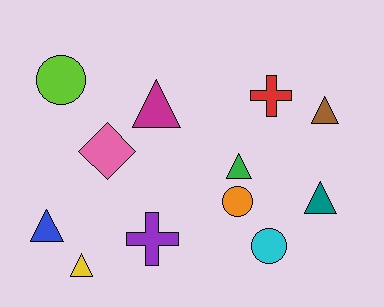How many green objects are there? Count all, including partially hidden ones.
There is 1 green object.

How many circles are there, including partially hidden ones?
There are 3 circles.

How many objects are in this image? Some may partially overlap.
There are 12 objects.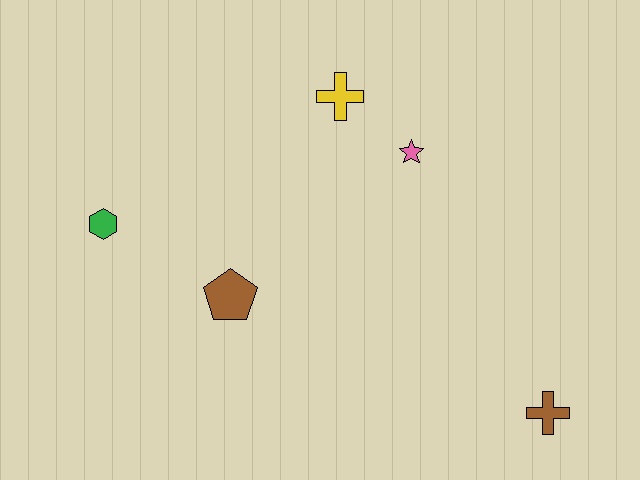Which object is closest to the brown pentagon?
The green hexagon is closest to the brown pentagon.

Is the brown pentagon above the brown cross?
Yes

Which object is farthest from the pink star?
The green hexagon is farthest from the pink star.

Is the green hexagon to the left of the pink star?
Yes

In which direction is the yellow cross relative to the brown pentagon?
The yellow cross is above the brown pentagon.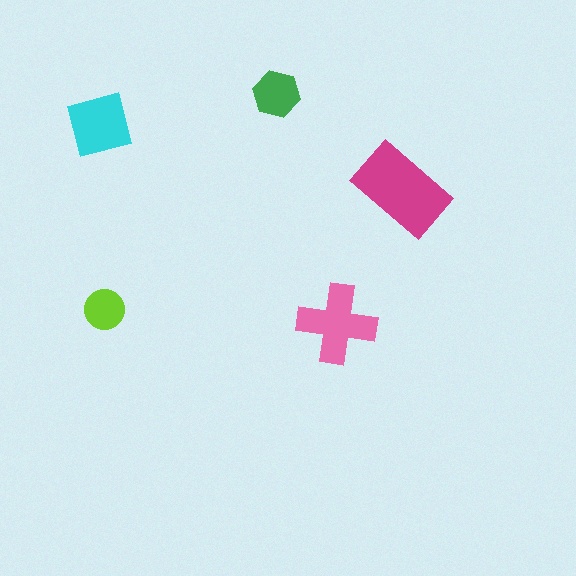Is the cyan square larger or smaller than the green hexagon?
Larger.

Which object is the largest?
The magenta rectangle.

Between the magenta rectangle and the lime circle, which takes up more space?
The magenta rectangle.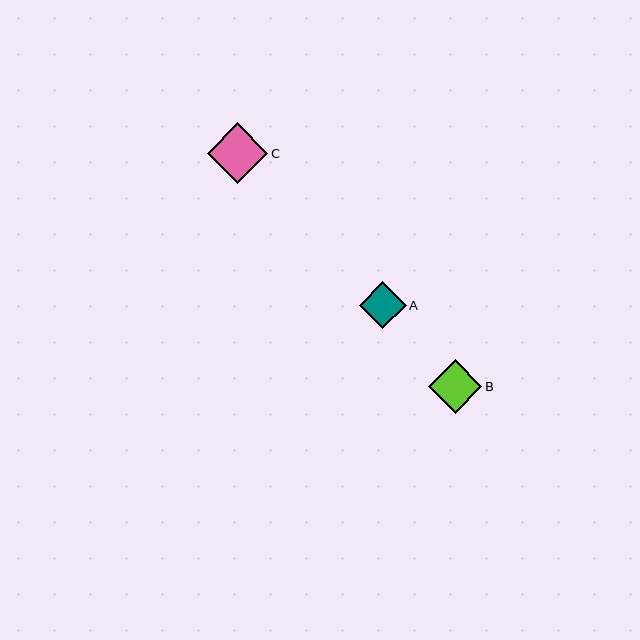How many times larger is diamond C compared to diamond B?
Diamond C is approximately 1.1 times the size of diamond B.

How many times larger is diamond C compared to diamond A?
Diamond C is approximately 1.3 times the size of diamond A.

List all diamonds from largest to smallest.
From largest to smallest: C, B, A.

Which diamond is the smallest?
Diamond A is the smallest with a size of approximately 47 pixels.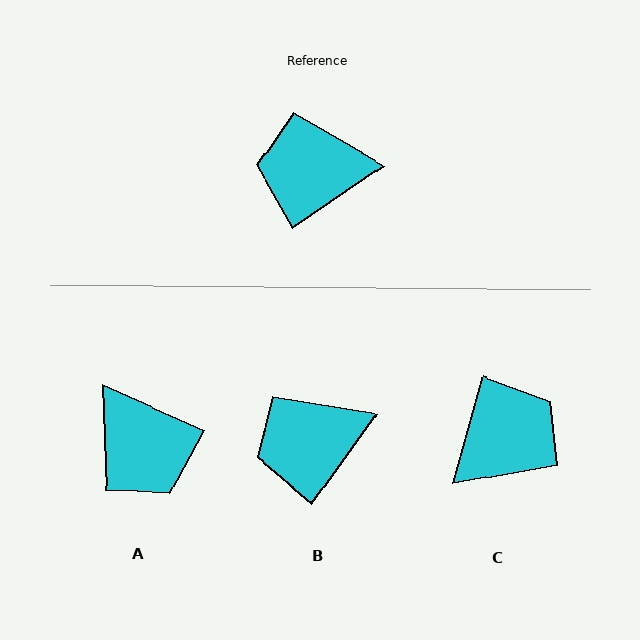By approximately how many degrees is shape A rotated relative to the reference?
Approximately 122 degrees counter-clockwise.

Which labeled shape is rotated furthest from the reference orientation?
C, about 140 degrees away.